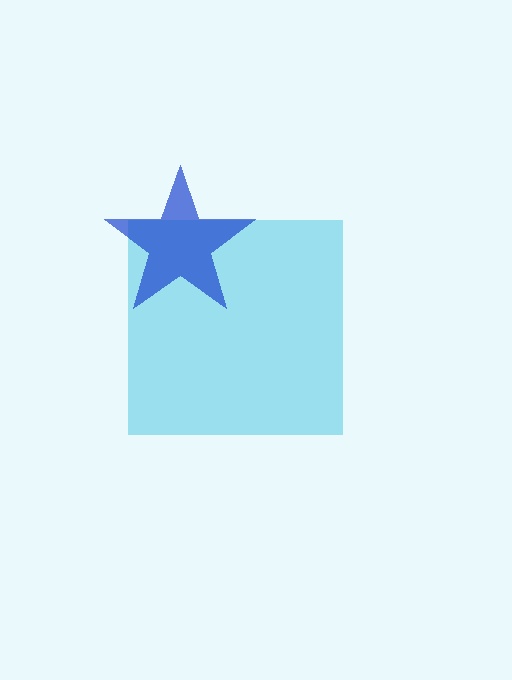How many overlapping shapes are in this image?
There are 2 overlapping shapes in the image.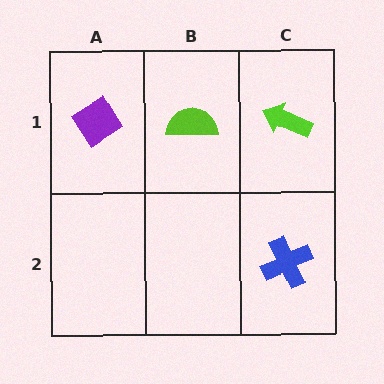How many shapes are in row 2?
1 shape.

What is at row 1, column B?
A lime semicircle.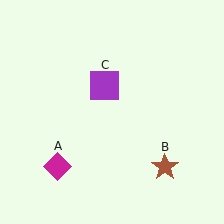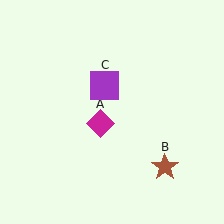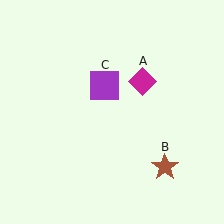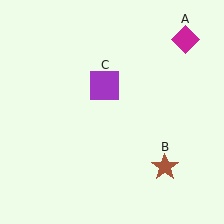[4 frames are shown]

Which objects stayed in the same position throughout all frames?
Brown star (object B) and purple square (object C) remained stationary.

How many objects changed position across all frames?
1 object changed position: magenta diamond (object A).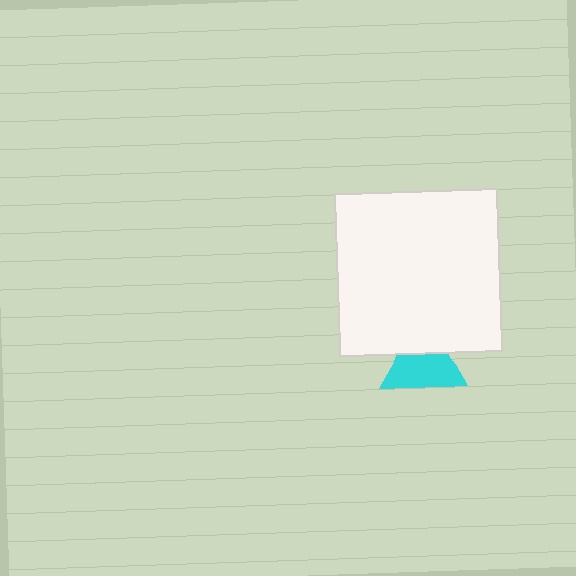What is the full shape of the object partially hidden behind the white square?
The partially hidden object is a cyan triangle.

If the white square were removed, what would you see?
You would see the complete cyan triangle.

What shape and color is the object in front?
The object in front is a white square.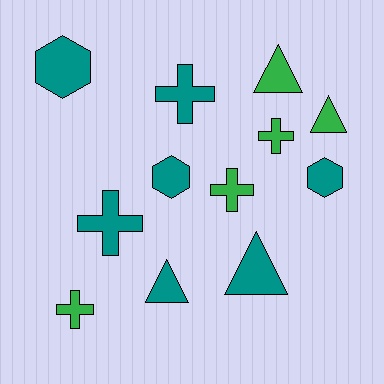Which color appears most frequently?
Teal, with 7 objects.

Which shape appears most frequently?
Cross, with 5 objects.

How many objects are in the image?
There are 12 objects.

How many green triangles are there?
There are 2 green triangles.